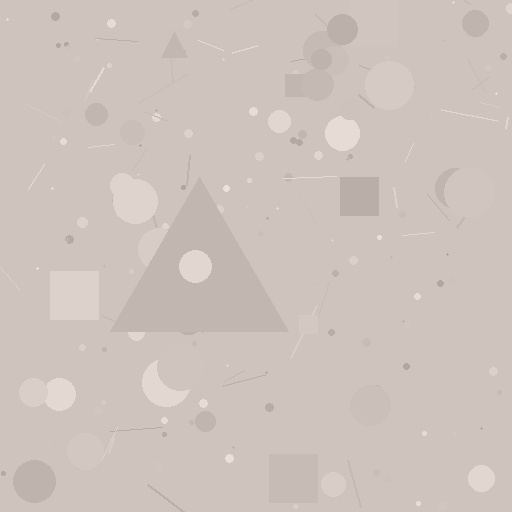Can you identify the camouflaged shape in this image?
The camouflaged shape is a triangle.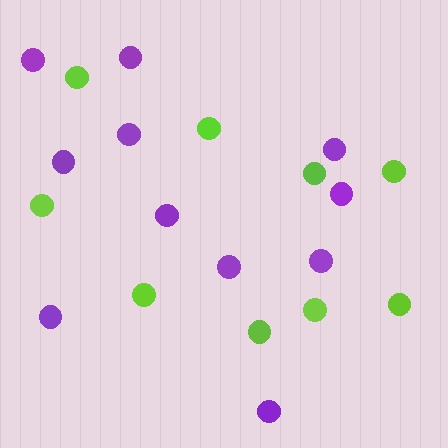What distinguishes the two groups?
There are 2 groups: one group of lime circles (9) and one group of purple circles (11).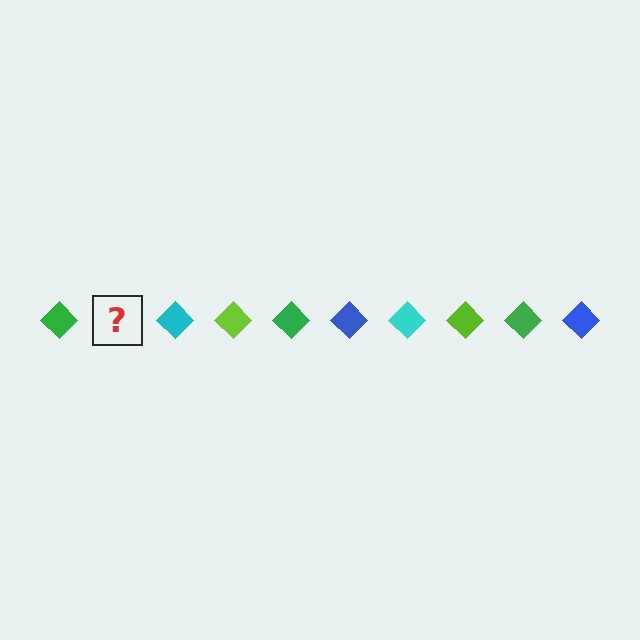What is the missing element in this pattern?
The missing element is a blue diamond.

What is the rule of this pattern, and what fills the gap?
The rule is that the pattern cycles through green, blue, cyan, lime diamonds. The gap should be filled with a blue diamond.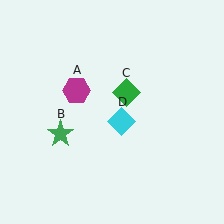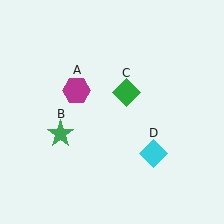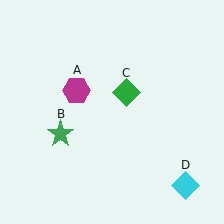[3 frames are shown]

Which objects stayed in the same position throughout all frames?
Magenta hexagon (object A) and green star (object B) and green diamond (object C) remained stationary.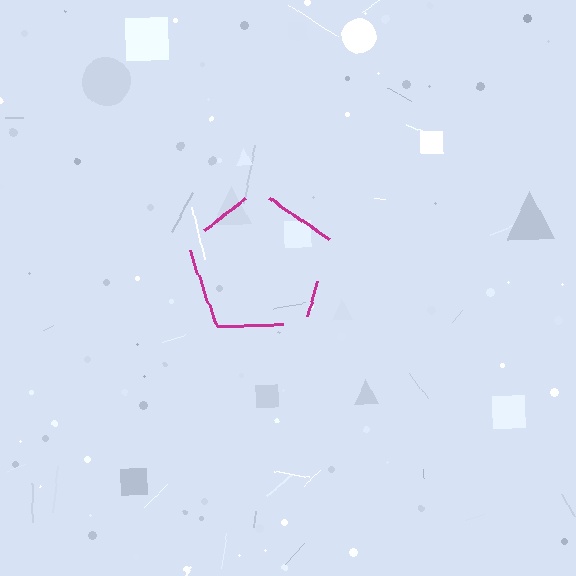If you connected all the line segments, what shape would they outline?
They would outline a pentagon.